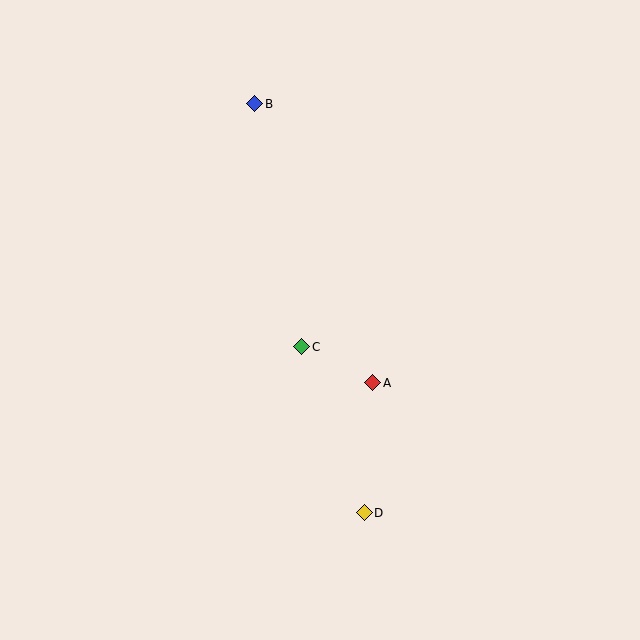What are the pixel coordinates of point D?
Point D is at (364, 513).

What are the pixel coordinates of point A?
Point A is at (373, 383).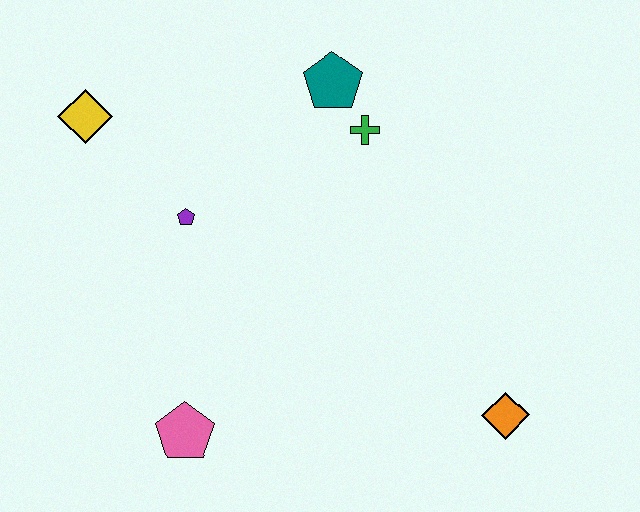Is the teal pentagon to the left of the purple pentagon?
No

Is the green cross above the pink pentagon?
Yes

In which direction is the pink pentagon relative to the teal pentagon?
The pink pentagon is below the teal pentagon.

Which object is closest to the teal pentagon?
The green cross is closest to the teal pentagon.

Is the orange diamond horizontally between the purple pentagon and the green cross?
No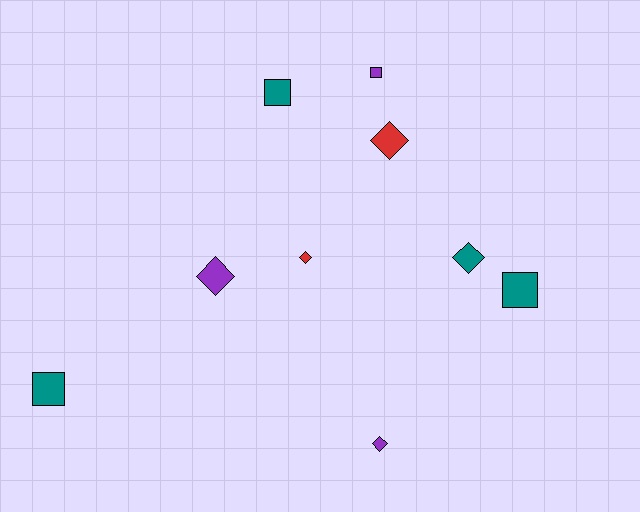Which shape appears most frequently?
Diamond, with 5 objects.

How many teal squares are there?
There are 3 teal squares.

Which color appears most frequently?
Teal, with 4 objects.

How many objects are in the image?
There are 9 objects.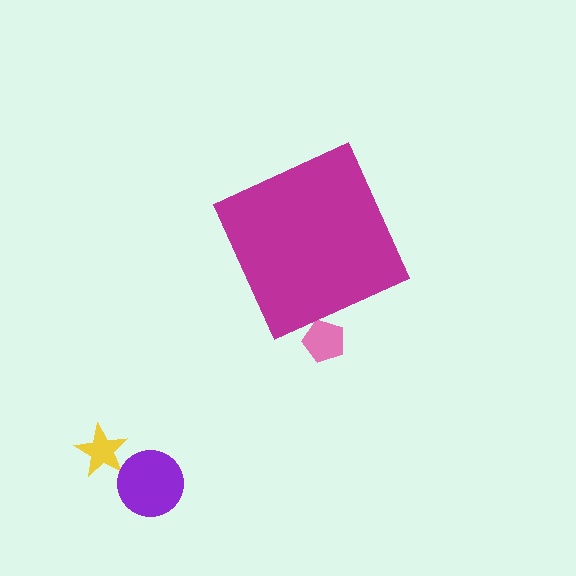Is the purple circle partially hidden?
No, the purple circle is fully visible.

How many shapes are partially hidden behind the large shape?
1 shape is partially hidden.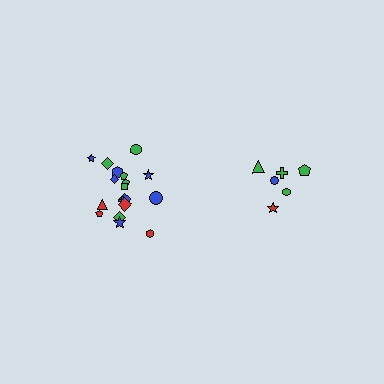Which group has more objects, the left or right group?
The left group.